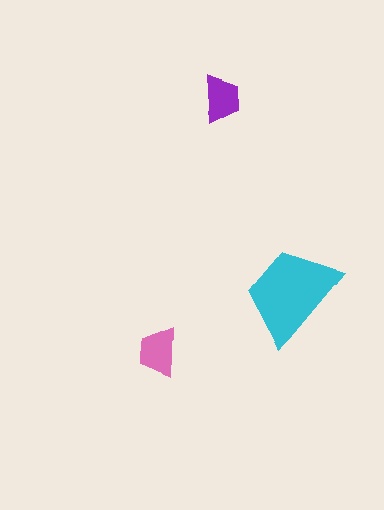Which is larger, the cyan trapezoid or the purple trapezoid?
The cyan one.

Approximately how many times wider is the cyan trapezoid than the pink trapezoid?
About 2 times wider.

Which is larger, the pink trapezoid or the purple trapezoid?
The pink one.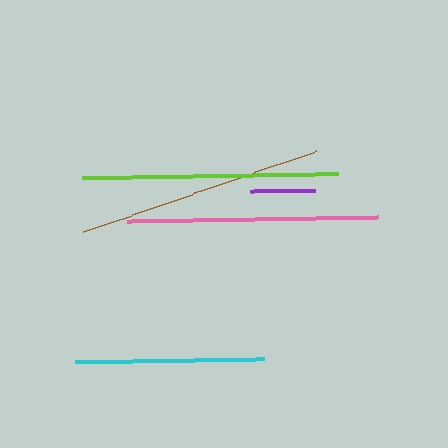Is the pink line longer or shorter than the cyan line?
The pink line is longer than the cyan line.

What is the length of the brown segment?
The brown segment is approximately 246 pixels long.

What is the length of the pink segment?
The pink segment is approximately 250 pixels long.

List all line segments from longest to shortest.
From longest to shortest: lime, pink, brown, red, cyan, purple.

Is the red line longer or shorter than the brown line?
The brown line is longer than the red line.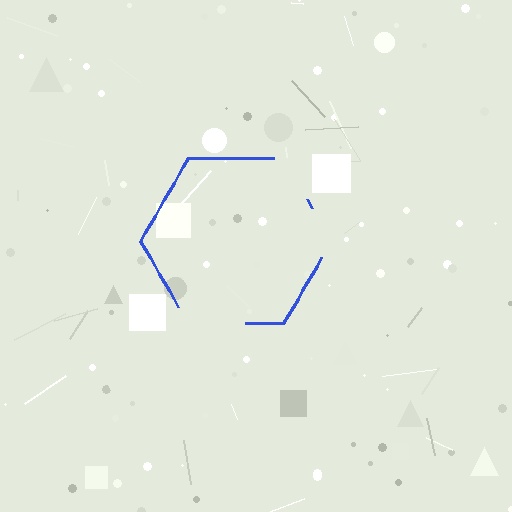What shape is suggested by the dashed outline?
The dashed outline suggests a hexagon.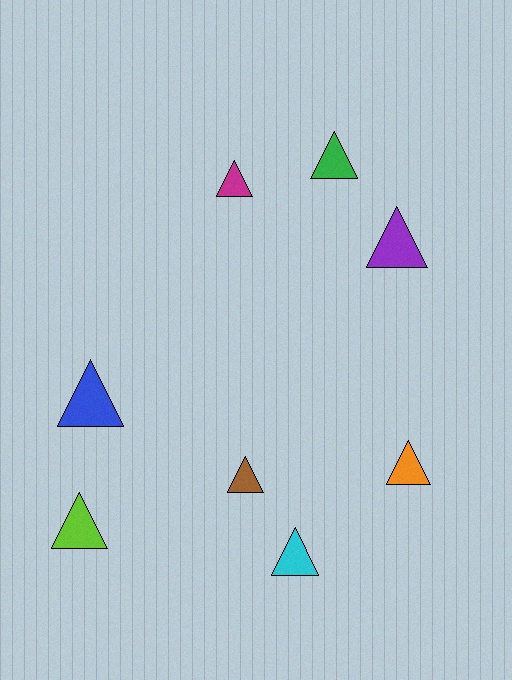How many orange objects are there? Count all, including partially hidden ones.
There is 1 orange object.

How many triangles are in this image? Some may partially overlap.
There are 8 triangles.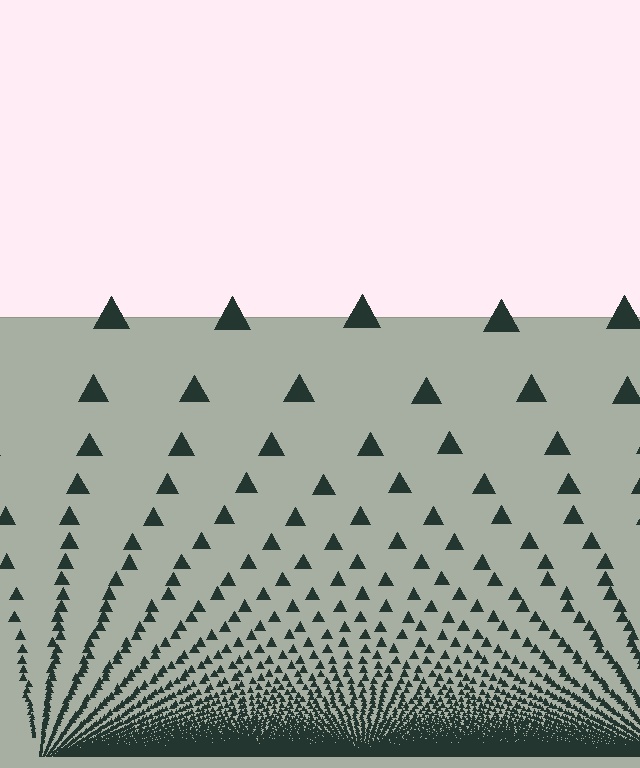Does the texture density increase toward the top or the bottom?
Density increases toward the bottom.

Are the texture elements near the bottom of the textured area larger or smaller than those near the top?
Smaller. The gradient is inverted — elements near the bottom are smaller and denser.